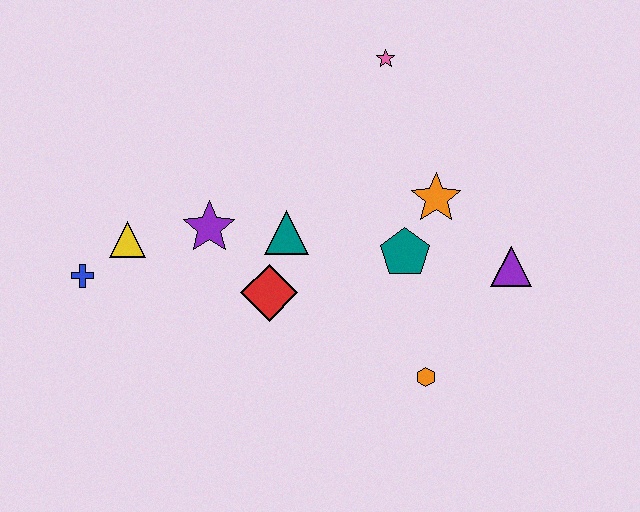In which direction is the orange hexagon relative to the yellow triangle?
The orange hexagon is to the right of the yellow triangle.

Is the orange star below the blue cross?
No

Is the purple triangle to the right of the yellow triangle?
Yes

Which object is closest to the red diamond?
The teal triangle is closest to the red diamond.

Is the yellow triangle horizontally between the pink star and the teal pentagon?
No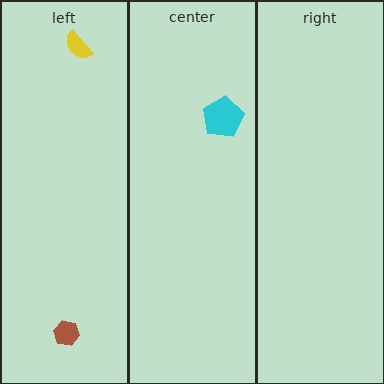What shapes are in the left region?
The brown hexagon, the yellow semicircle.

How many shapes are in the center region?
1.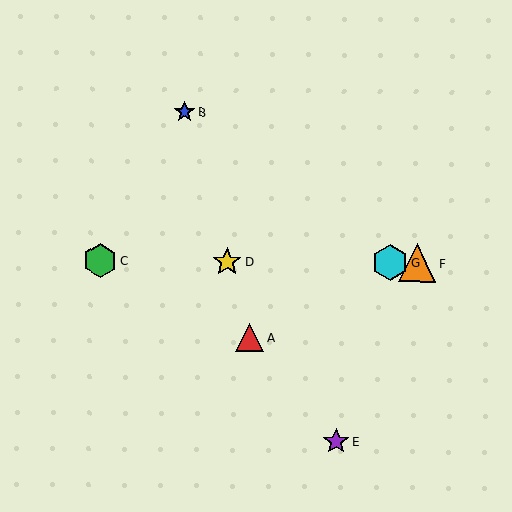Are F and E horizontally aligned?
No, F is at y≈263 and E is at y≈441.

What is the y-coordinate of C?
Object C is at y≈260.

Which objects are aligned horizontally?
Objects C, D, F, G are aligned horizontally.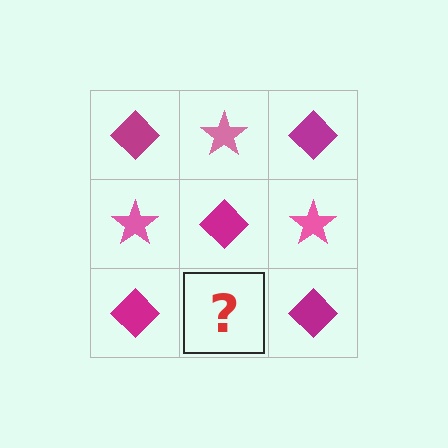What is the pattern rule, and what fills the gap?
The rule is that it alternates magenta diamond and pink star in a checkerboard pattern. The gap should be filled with a pink star.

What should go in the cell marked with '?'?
The missing cell should contain a pink star.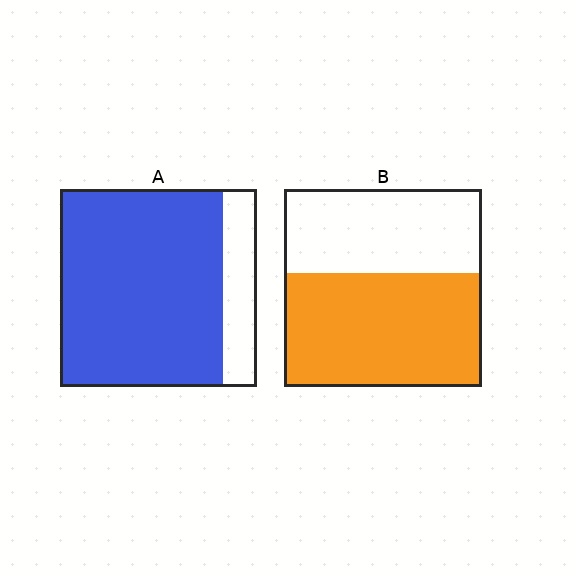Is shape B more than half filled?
Yes.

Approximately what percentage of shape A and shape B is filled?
A is approximately 85% and B is approximately 60%.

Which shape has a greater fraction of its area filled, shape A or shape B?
Shape A.